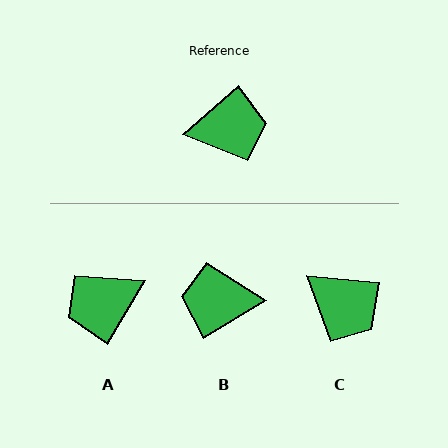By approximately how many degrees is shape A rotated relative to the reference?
Approximately 162 degrees clockwise.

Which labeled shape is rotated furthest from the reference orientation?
B, about 171 degrees away.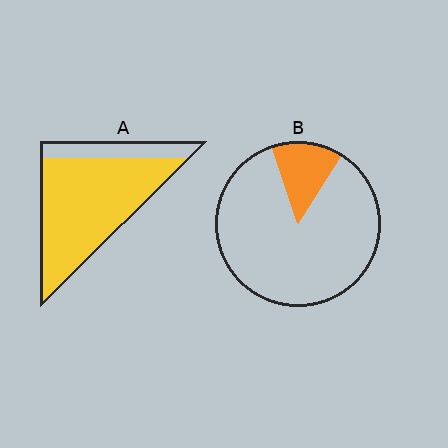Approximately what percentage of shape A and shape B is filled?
A is approximately 80% and B is approximately 15%.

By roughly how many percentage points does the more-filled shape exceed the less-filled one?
By roughly 65 percentage points (A over B).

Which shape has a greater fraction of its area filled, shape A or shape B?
Shape A.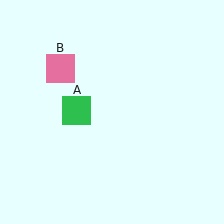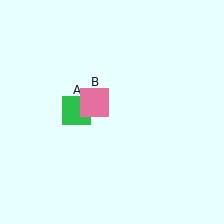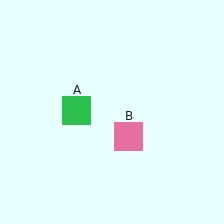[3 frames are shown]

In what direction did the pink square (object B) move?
The pink square (object B) moved down and to the right.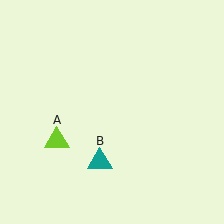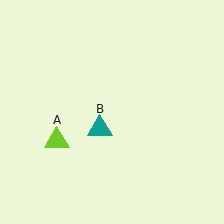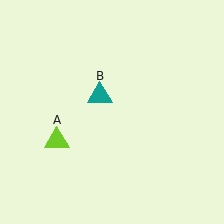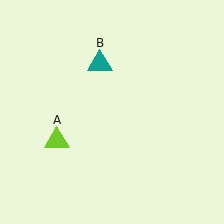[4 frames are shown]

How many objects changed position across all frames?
1 object changed position: teal triangle (object B).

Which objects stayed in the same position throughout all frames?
Lime triangle (object A) remained stationary.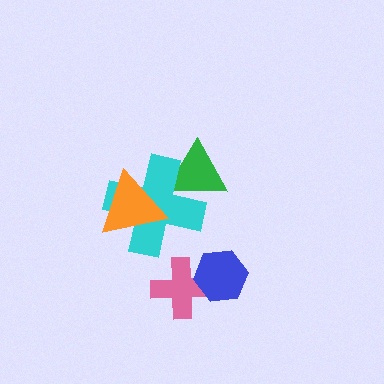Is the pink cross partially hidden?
Yes, it is partially covered by another shape.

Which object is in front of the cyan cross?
The orange triangle is in front of the cyan cross.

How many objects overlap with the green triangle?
1 object overlaps with the green triangle.